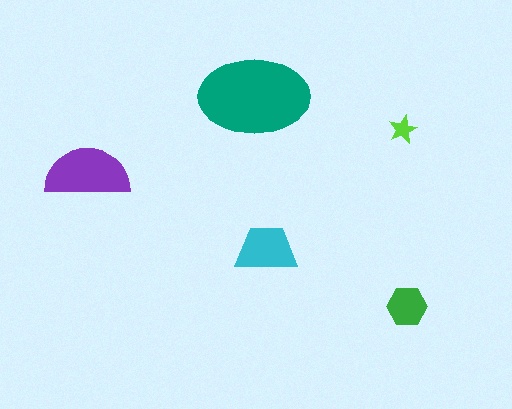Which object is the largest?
The teal ellipse.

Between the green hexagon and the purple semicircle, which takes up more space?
The purple semicircle.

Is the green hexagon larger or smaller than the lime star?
Larger.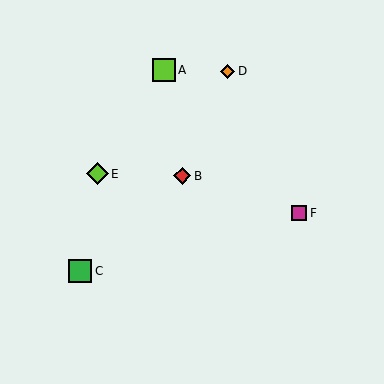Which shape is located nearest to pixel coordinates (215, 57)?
The orange diamond (labeled D) at (228, 71) is nearest to that location.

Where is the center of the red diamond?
The center of the red diamond is at (182, 176).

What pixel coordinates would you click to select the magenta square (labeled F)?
Click at (299, 213) to select the magenta square F.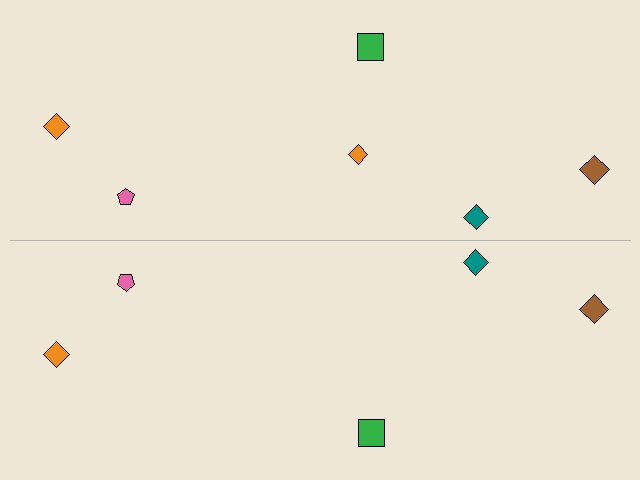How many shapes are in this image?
There are 11 shapes in this image.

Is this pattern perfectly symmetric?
No, the pattern is not perfectly symmetric. A orange diamond is missing from the bottom side.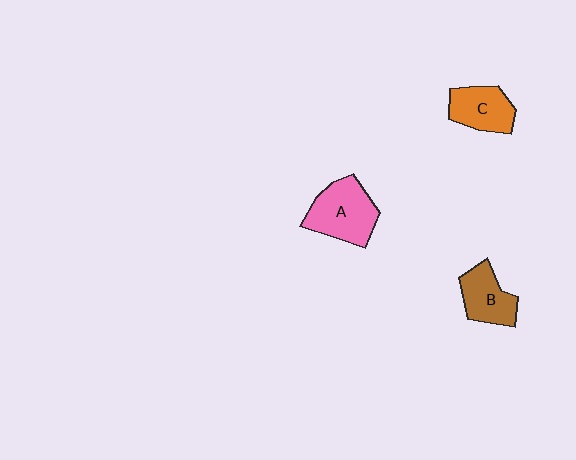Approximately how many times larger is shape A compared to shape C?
Approximately 1.3 times.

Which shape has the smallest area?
Shape B (brown).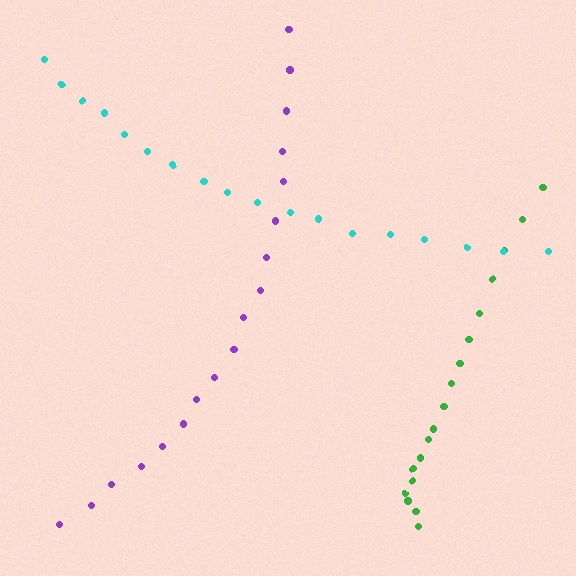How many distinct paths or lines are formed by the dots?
There are 3 distinct paths.